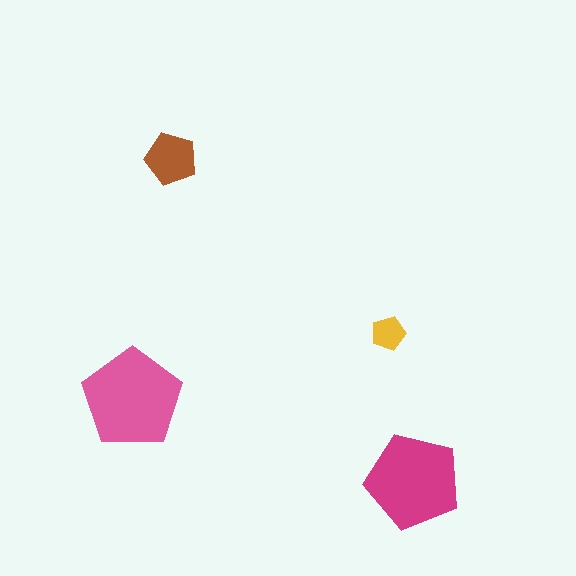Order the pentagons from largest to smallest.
the pink one, the magenta one, the brown one, the yellow one.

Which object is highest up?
The brown pentagon is topmost.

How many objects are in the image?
There are 4 objects in the image.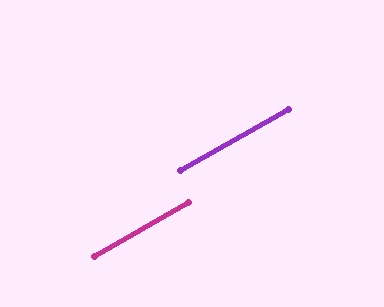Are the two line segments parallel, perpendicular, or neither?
Parallel — their directions differ by only 0.2°.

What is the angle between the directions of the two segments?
Approximately 0 degrees.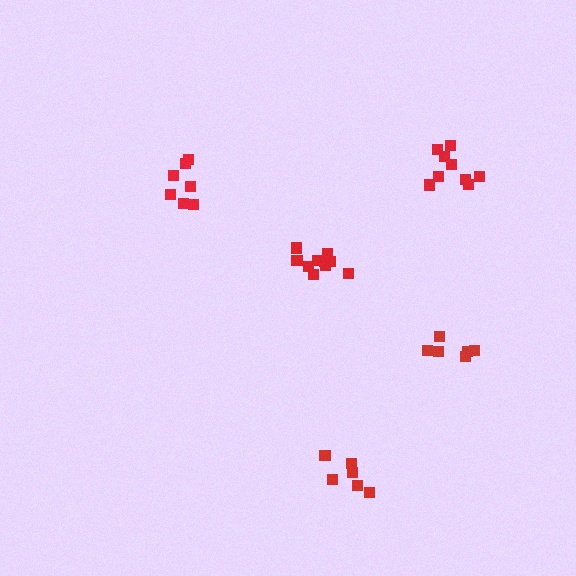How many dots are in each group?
Group 1: 6 dots, Group 2: 9 dots, Group 3: 7 dots, Group 4: 10 dots, Group 5: 6 dots (38 total).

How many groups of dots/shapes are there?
There are 5 groups.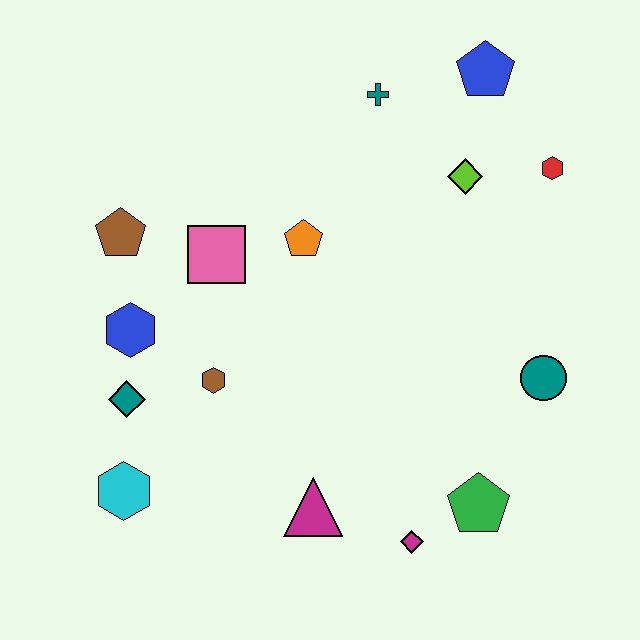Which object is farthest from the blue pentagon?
The cyan hexagon is farthest from the blue pentagon.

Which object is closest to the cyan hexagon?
The teal diamond is closest to the cyan hexagon.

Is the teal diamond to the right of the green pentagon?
No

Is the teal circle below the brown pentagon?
Yes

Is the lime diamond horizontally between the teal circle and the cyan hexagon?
Yes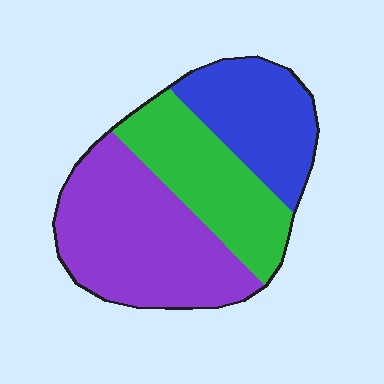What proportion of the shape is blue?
Blue covers around 25% of the shape.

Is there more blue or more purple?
Purple.